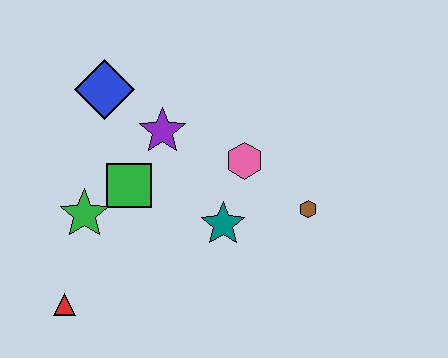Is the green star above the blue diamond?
No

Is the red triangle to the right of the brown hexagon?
No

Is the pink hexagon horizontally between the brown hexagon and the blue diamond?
Yes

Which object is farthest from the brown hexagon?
The red triangle is farthest from the brown hexagon.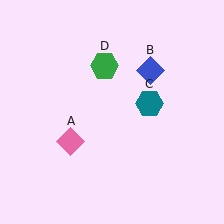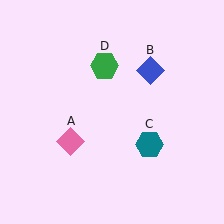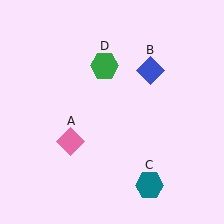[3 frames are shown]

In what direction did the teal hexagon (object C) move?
The teal hexagon (object C) moved down.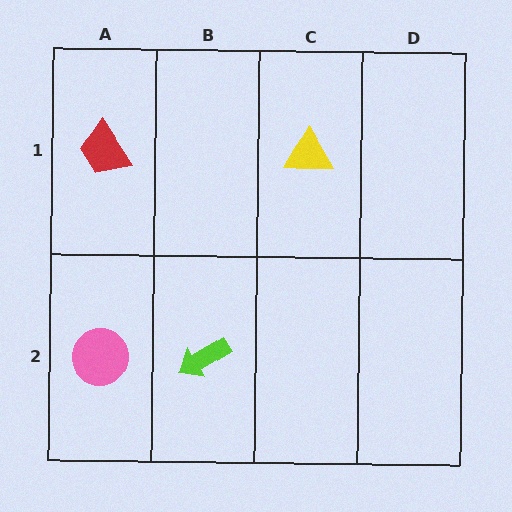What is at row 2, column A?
A pink circle.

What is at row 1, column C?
A yellow triangle.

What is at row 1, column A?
A red trapezoid.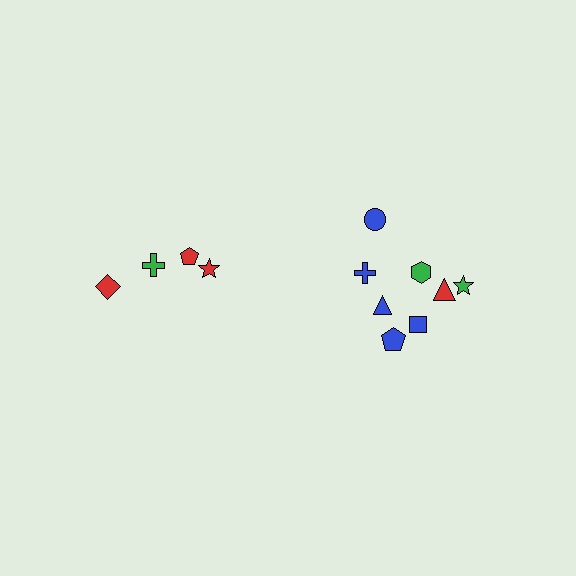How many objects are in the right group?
There are 8 objects.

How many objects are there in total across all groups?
There are 12 objects.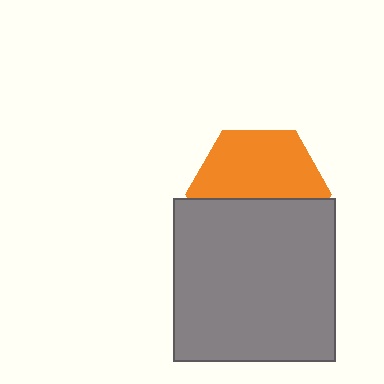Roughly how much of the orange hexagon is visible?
About half of it is visible (roughly 54%).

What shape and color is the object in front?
The object in front is a gray square.